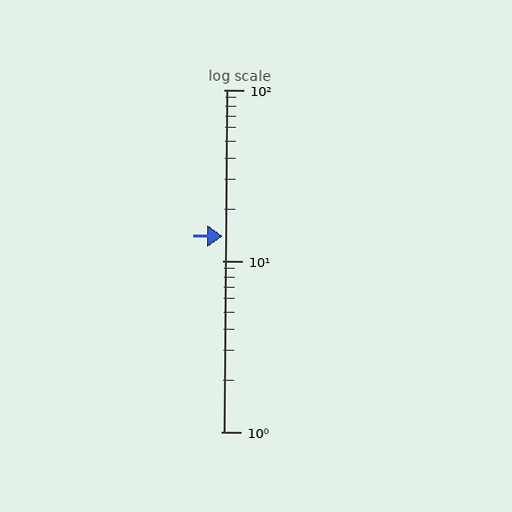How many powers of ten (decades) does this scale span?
The scale spans 2 decades, from 1 to 100.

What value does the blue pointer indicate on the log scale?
The pointer indicates approximately 14.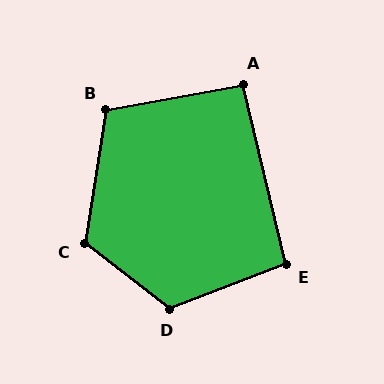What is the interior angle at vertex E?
Approximately 97 degrees (obtuse).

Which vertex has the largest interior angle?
D, at approximately 122 degrees.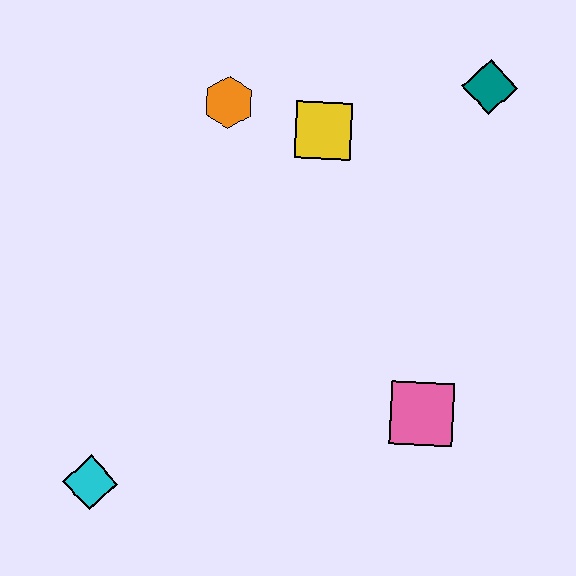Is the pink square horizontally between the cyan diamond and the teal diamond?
Yes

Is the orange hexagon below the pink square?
No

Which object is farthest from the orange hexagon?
The cyan diamond is farthest from the orange hexagon.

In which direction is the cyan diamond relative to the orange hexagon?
The cyan diamond is below the orange hexagon.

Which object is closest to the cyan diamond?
The pink square is closest to the cyan diamond.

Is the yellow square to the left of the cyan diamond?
No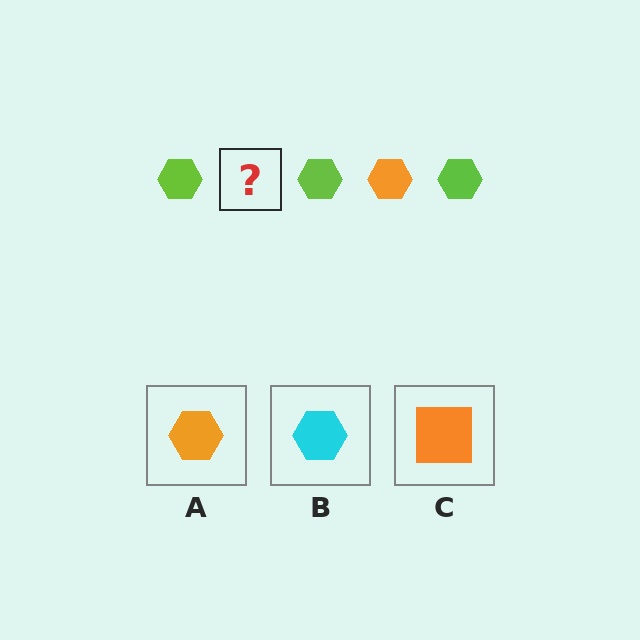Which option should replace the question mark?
Option A.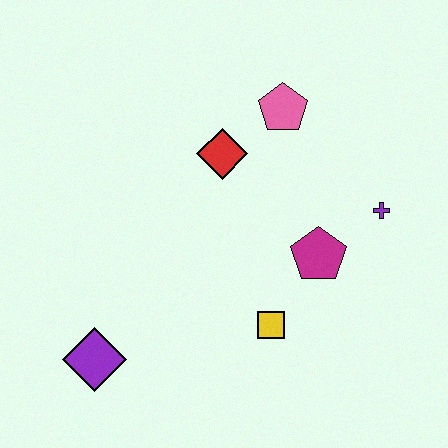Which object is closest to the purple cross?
The magenta pentagon is closest to the purple cross.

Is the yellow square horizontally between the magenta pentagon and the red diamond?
Yes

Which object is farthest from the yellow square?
The pink pentagon is farthest from the yellow square.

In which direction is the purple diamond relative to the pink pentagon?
The purple diamond is below the pink pentagon.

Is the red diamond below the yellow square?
No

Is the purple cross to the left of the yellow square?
No